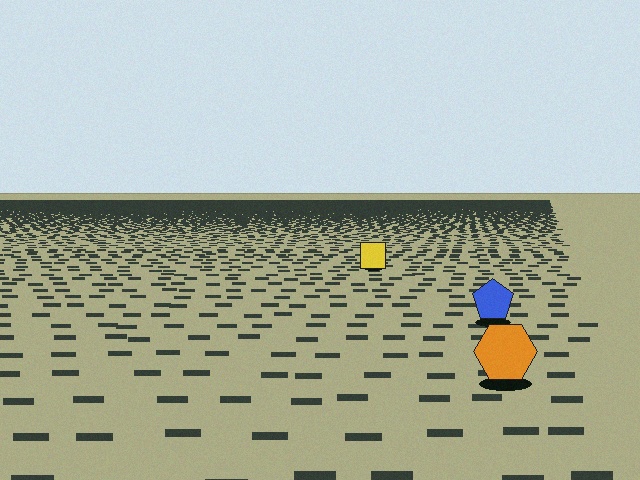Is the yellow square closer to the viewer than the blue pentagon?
No. The blue pentagon is closer — you can tell from the texture gradient: the ground texture is coarser near it.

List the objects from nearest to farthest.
From nearest to farthest: the orange hexagon, the blue pentagon, the yellow square.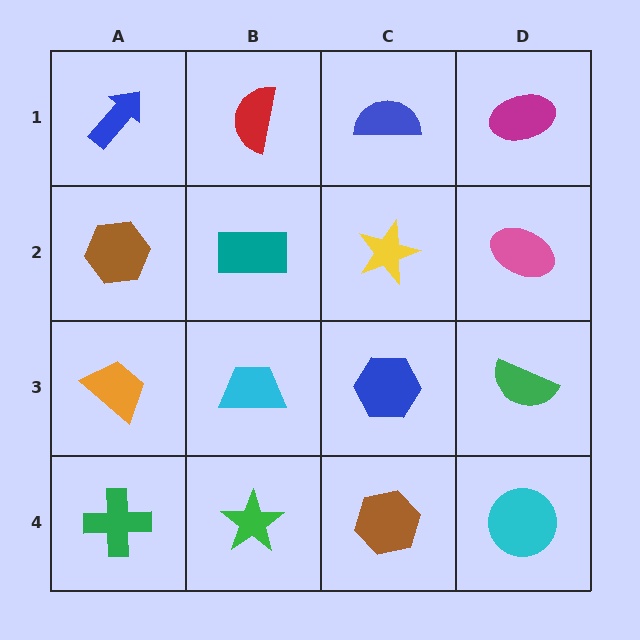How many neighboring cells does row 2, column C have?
4.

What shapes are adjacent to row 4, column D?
A green semicircle (row 3, column D), a brown hexagon (row 4, column C).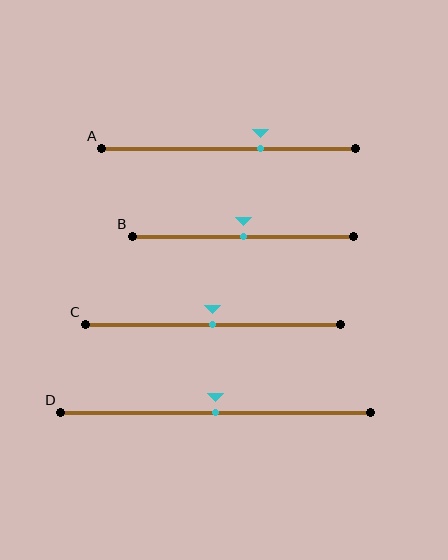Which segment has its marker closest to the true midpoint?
Segment B has its marker closest to the true midpoint.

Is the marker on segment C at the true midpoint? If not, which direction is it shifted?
Yes, the marker on segment C is at the true midpoint.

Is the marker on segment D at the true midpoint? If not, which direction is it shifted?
Yes, the marker on segment D is at the true midpoint.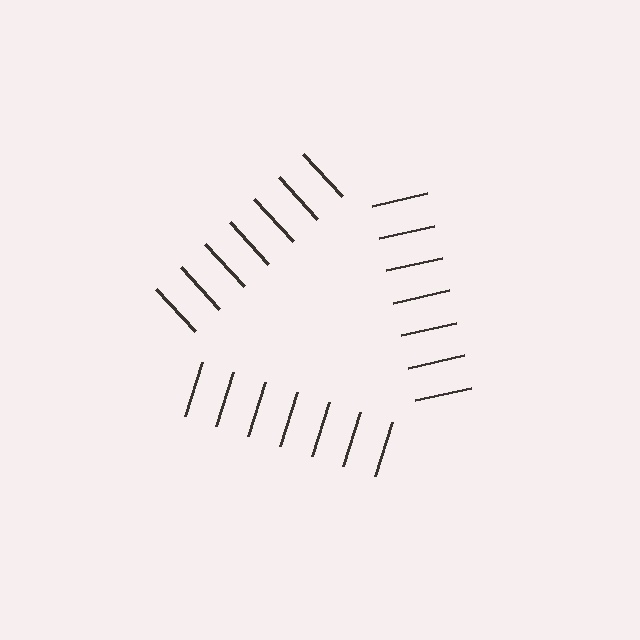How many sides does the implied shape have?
3 sides — the line-ends trace a triangle.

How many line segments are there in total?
21 — 7 along each of the 3 edges.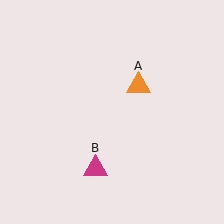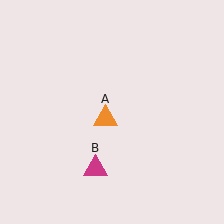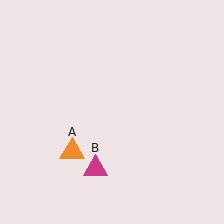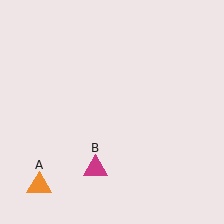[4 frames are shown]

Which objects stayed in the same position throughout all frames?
Magenta triangle (object B) remained stationary.